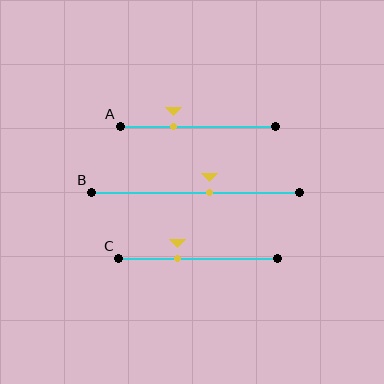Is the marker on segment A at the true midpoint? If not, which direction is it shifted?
No, the marker on segment A is shifted to the left by about 16% of the segment length.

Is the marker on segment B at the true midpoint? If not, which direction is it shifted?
No, the marker on segment B is shifted to the right by about 7% of the segment length.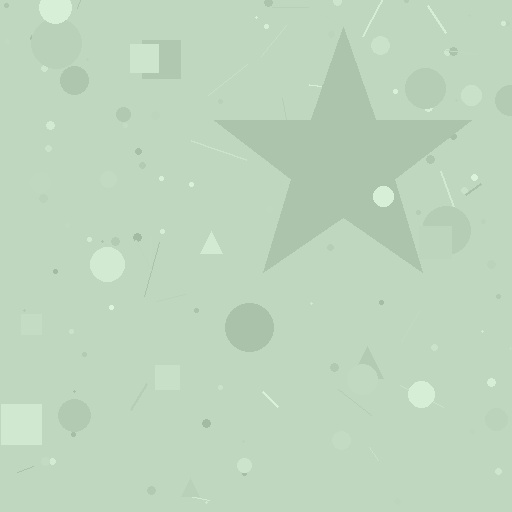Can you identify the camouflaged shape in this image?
The camouflaged shape is a star.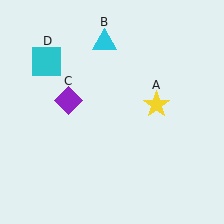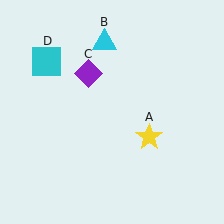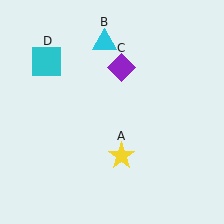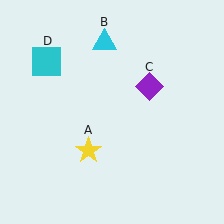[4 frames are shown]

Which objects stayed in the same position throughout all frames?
Cyan triangle (object B) and cyan square (object D) remained stationary.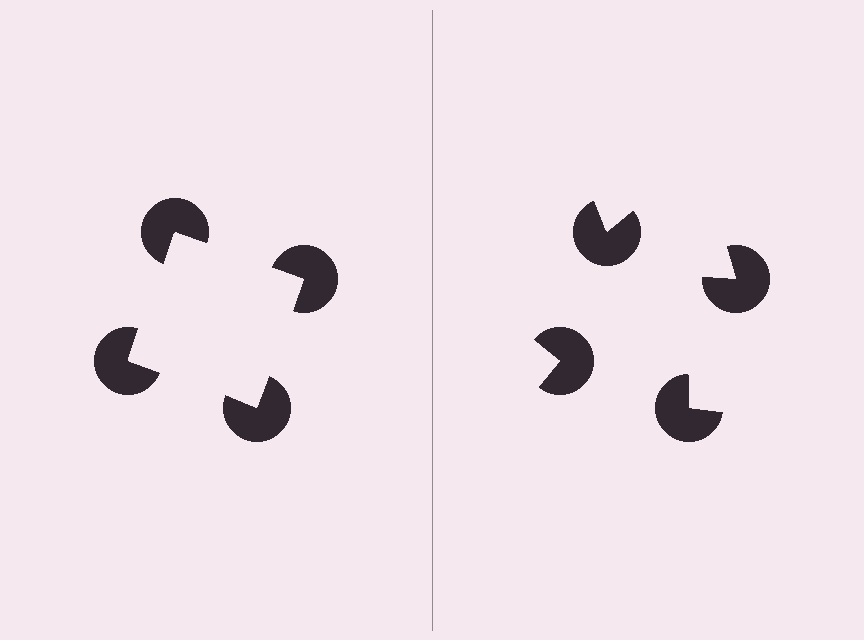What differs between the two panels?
The pac-man discs are positioned identically on both sides; only the wedge orientations differ. On the left they align to a square; on the right they are misaligned.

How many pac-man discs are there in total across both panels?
8 — 4 on each side.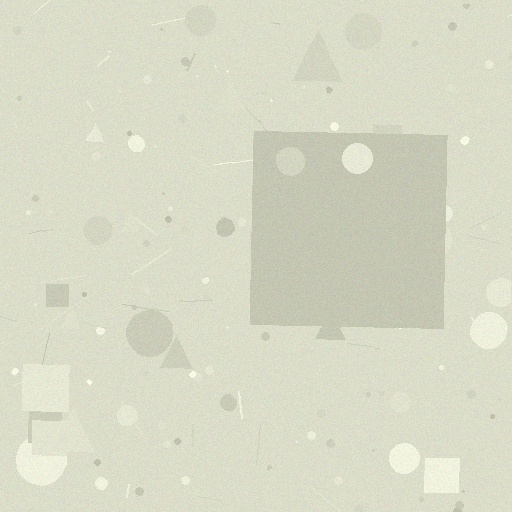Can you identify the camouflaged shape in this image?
The camouflaged shape is a square.